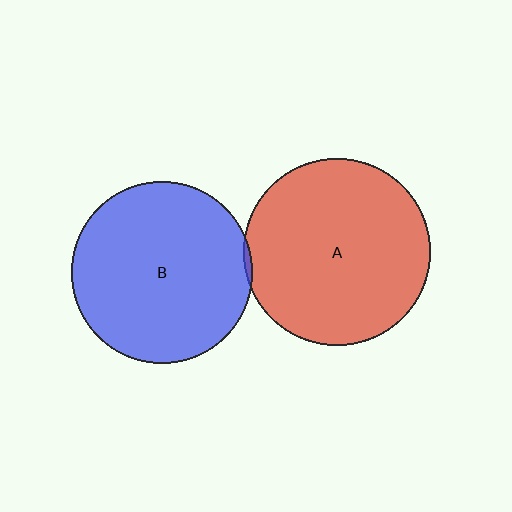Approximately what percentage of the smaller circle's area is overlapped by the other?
Approximately 5%.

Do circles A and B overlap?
Yes.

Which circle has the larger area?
Circle A (red).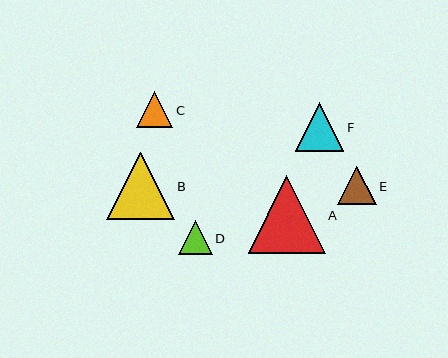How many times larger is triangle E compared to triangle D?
Triangle E is approximately 1.1 times the size of triangle D.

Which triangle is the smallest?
Triangle D is the smallest with a size of approximately 34 pixels.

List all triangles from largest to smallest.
From largest to smallest: A, B, F, E, C, D.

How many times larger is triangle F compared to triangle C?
Triangle F is approximately 1.3 times the size of triangle C.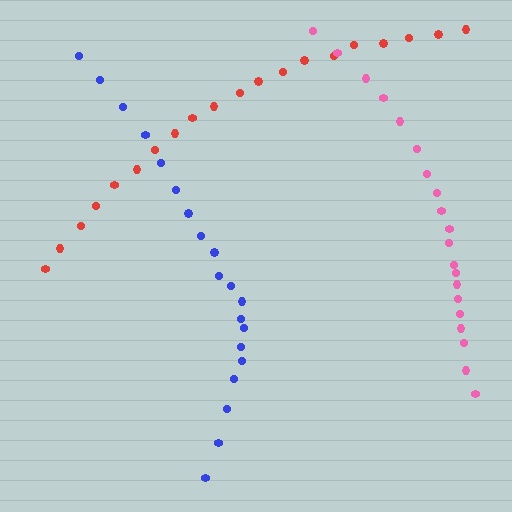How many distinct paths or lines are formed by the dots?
There are 3 distinct paths.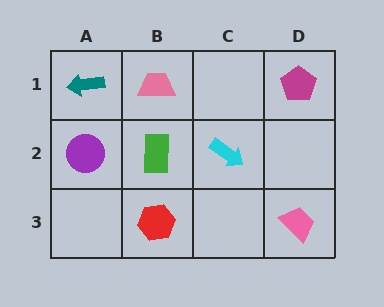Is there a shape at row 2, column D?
No, that cell is empty.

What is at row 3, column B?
A red hexagon.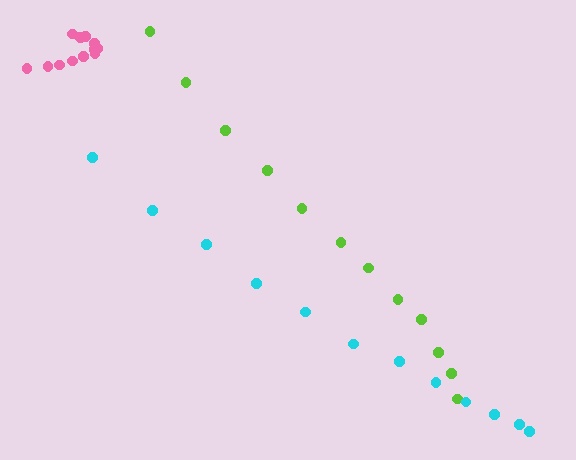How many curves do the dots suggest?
There are 3 distinct paths.